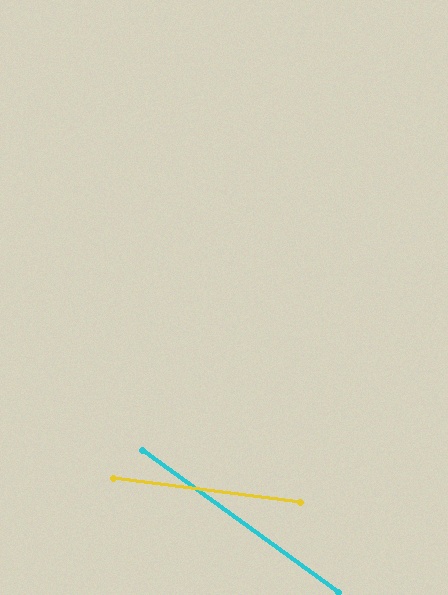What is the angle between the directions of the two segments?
Approximately 29 degrees.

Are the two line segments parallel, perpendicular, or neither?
Neither parallel nor perpendicular — they differ by about 29°.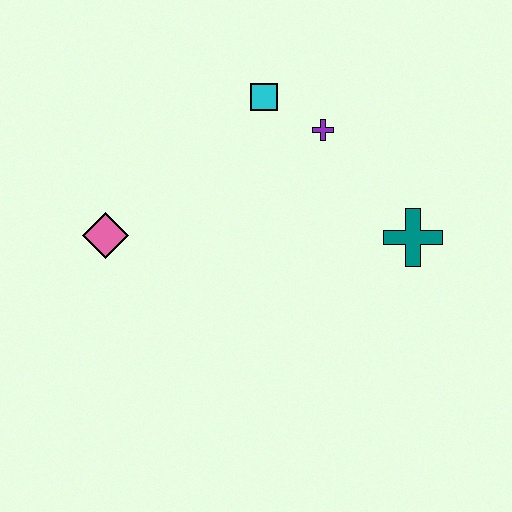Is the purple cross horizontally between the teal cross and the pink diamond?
Yes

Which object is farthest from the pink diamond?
The teal cross is farthest from the pink diamond.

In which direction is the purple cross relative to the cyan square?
The purple cross is to the right of the cyan square.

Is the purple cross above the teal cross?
Yes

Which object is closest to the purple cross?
The cyan square is closest to the purple cross.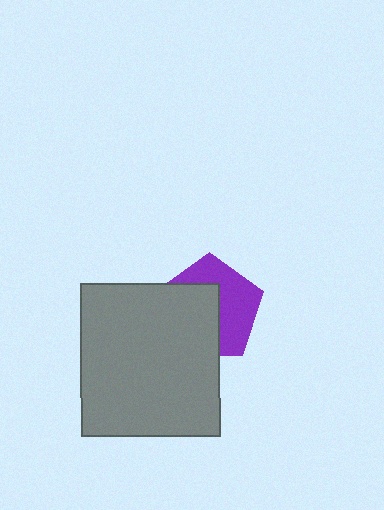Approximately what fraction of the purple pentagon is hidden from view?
Roughly 51% of the purple pentagon is hidden behind the gray rectangle.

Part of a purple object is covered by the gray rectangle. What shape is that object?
It is a pentagon.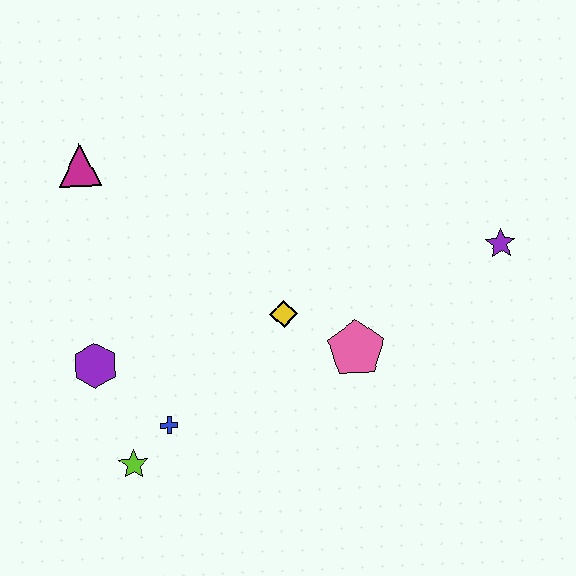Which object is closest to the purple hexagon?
The blue cross is closest to the purple hexagon.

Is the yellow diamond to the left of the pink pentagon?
Yes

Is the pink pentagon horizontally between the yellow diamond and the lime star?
No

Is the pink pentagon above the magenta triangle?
No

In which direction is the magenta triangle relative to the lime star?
The magenta triangle is above the lime star.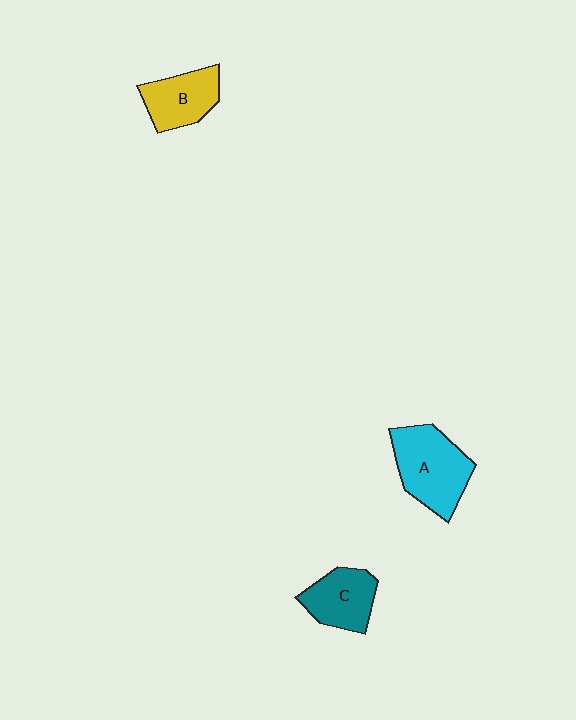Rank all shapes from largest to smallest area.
From largest to smallest: A (cyan), B (yellow), C (teal).